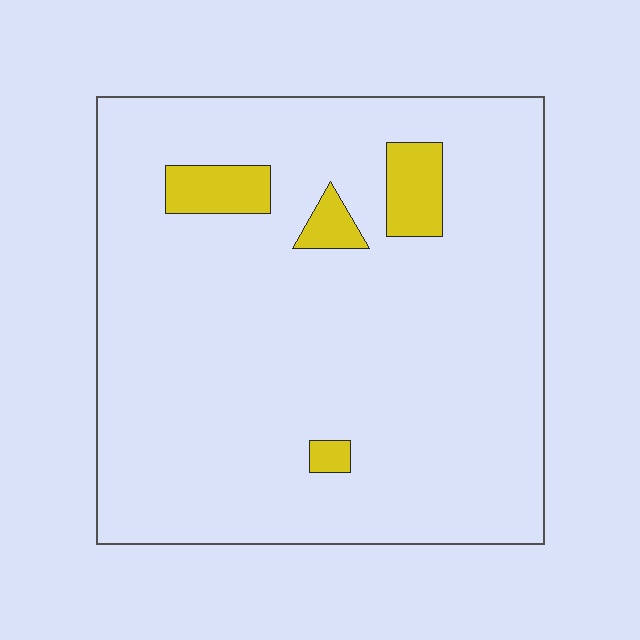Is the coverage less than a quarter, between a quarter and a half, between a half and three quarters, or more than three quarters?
Less than a quarter.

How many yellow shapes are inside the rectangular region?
4.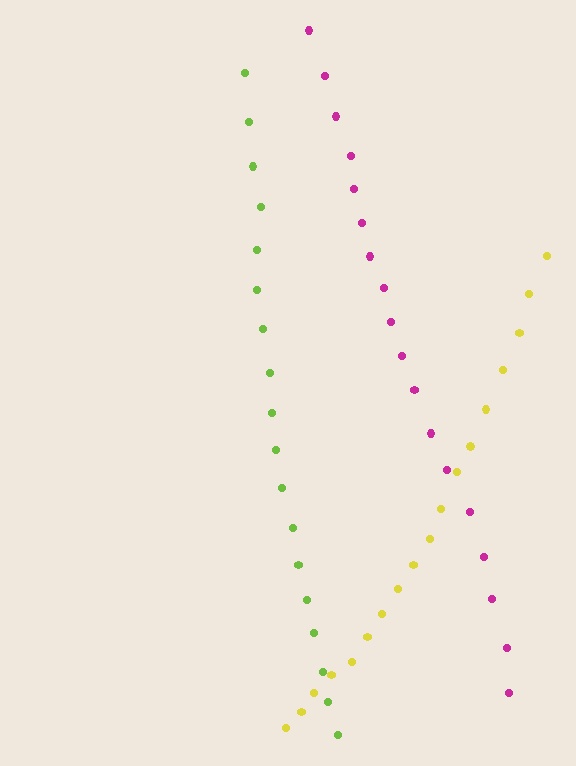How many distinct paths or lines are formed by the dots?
There are 3 distinct paths.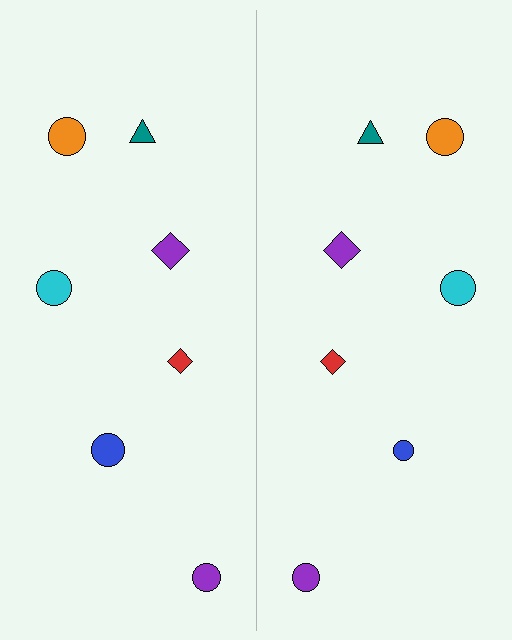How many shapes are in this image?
There are 14 shapes in this image.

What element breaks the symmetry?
The blue circle on the right side has a different size than its mirror counterpart.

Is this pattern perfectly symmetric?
No, the pattern is not perfectly symmetric. The blue circle on the right side has a different size than its mirror counterpart.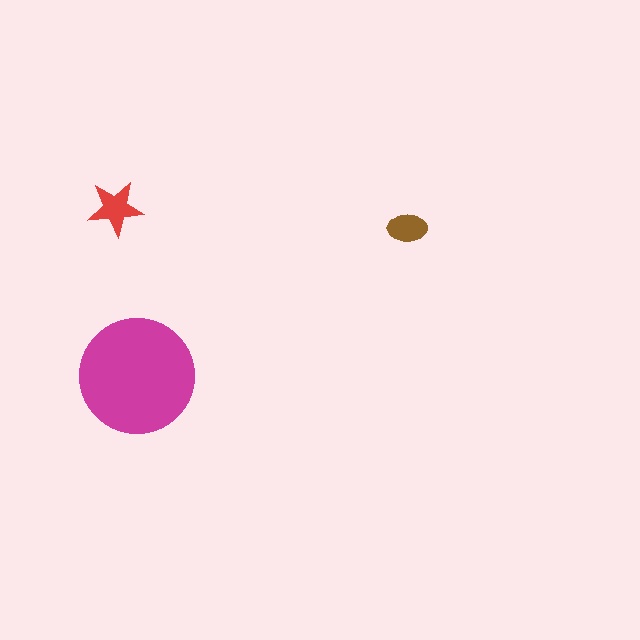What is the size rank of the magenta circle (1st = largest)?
1st.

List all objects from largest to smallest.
The magenta circle, the red star, the brown ellipse.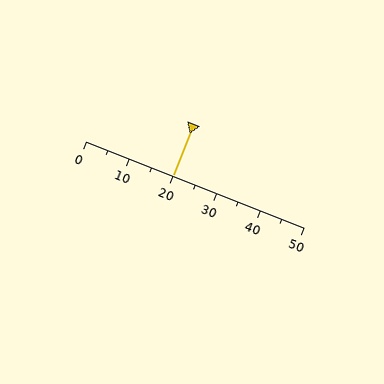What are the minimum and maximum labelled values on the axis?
The axis runs from 0 to 50.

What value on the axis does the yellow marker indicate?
The marker indicates approximately 20.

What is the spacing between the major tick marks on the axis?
The major ticks are spaced 10 apart.